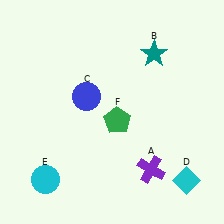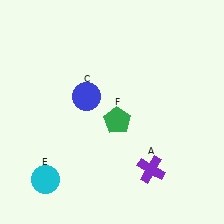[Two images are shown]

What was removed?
The cyan diamond (D), the teal star (B) were removed in Image 2.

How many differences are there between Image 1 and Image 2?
There are 2 differences between the two images.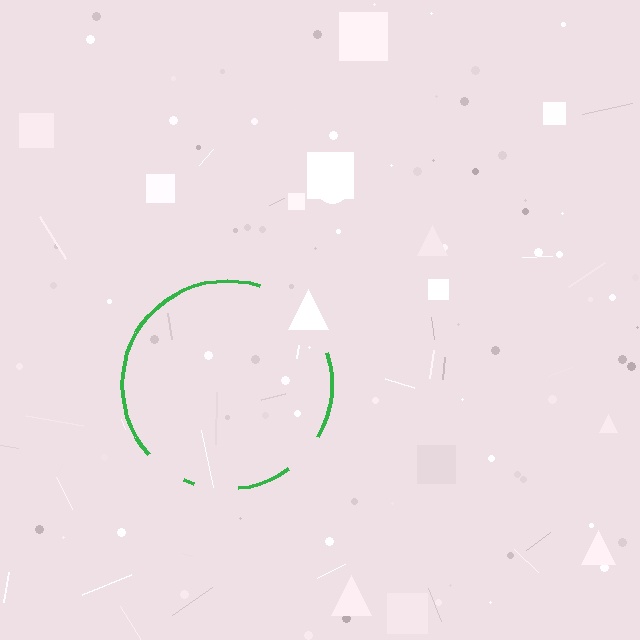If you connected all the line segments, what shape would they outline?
They would outline a circle.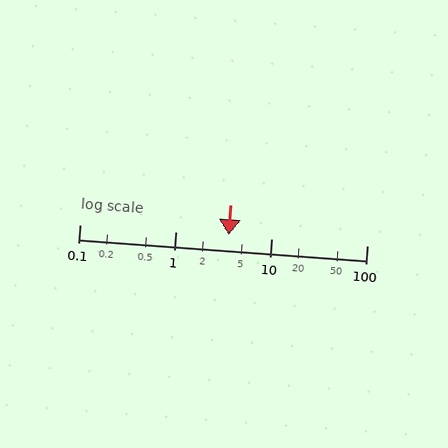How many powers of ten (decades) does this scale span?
The scale spans 3 decades, from 0.1 to 100.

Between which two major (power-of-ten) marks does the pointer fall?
The pointer is between 1 and 10.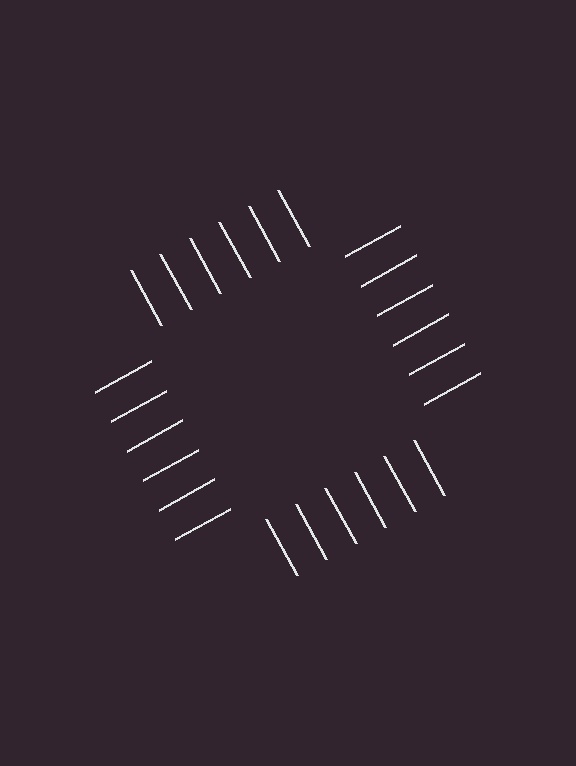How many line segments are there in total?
24 — 6 along each of the 4 edges.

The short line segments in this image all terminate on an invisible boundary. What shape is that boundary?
An illusory square — the line segments terminate on its edges but no continuous stroke is drawn.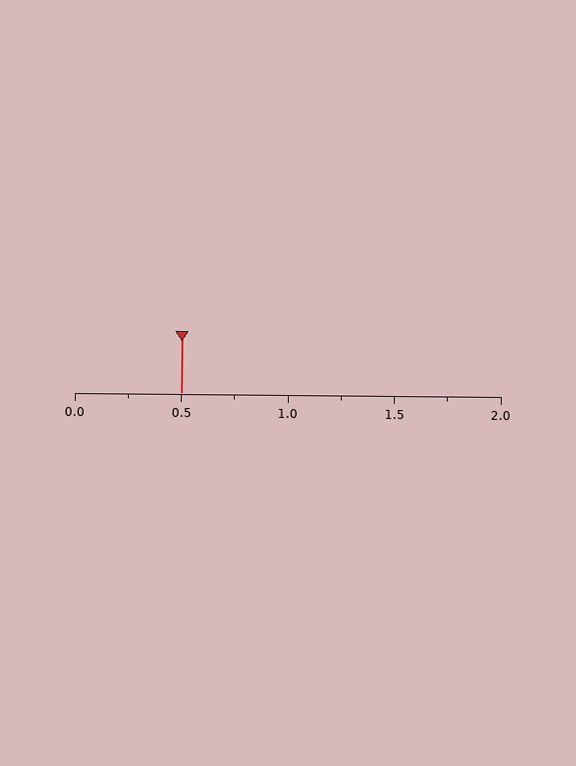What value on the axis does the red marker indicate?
The marker indicates approximately 0.5.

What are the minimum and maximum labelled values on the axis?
The axis runs from 0.0 to 2.0.